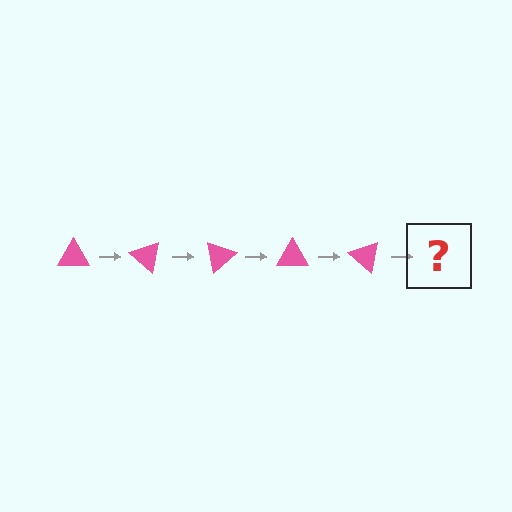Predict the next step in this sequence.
The next step is a pink triangle rotated 200 degrees.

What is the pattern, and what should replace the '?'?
The pattern is that the triangle rotates 40 degrees each step. The '?' should be a pink triangle rotated 200 degrees.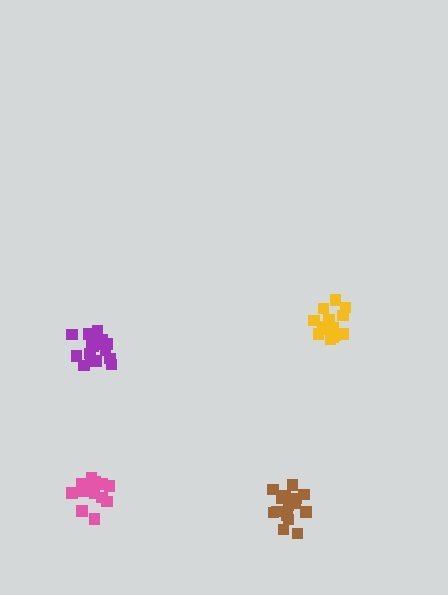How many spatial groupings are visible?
There are 4 spatial groupings.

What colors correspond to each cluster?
The clusters are colored: yellow, brown, pink, purple.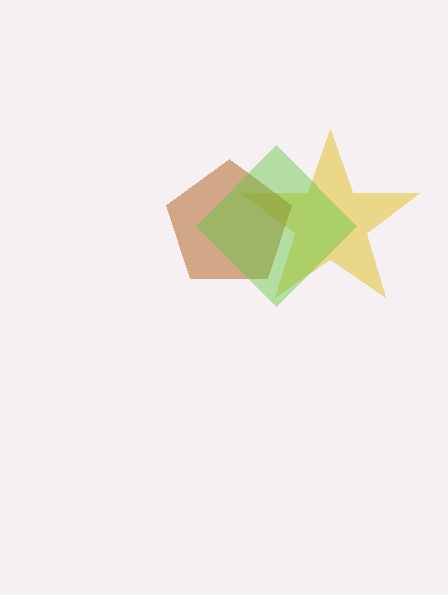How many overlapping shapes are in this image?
There are 3 overlapping shapes in the image.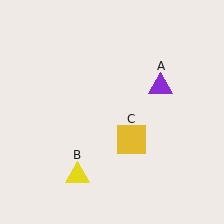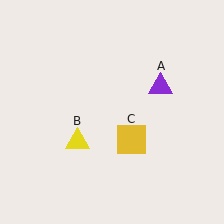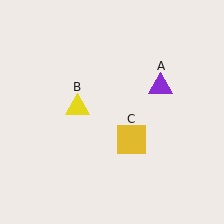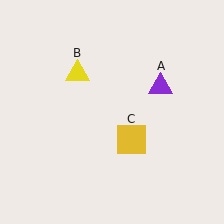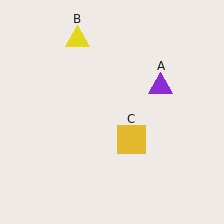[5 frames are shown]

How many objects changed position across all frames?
1 object changed position: yellow triangle (object B).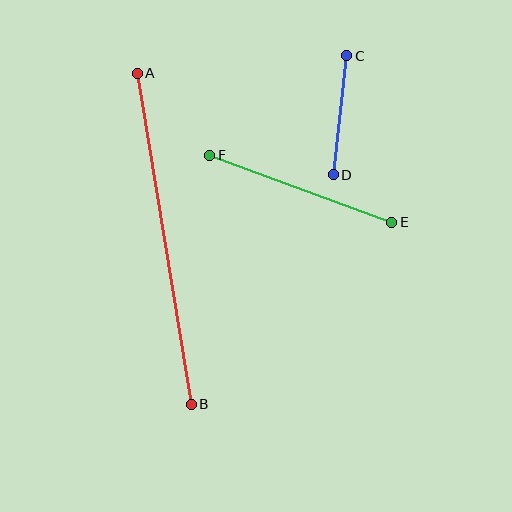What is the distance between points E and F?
The distance is approximately 194 pixels.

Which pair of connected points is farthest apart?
Points A and B are farthest apart.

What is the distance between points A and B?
The distance is approximately 335 pixels.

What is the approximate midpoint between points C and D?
The midpoint is at approximately (340, 115) pixels.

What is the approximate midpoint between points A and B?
The midpoint is at approximately (164, 239) pixels.